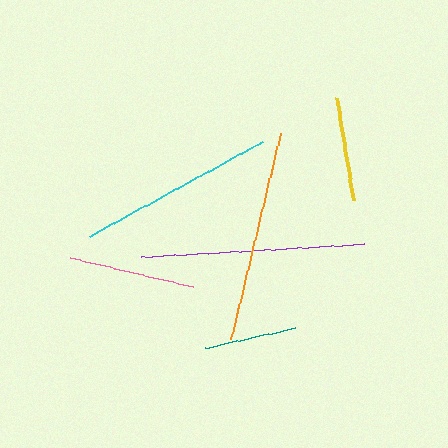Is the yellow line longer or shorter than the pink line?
The pink line is longer than the yellow line.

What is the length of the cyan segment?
The cyan segment is approximately 197 pixels long.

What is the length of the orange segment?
The orange segment is approximately 212 pixels long.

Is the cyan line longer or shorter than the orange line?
The orange line is longer than the cyan line.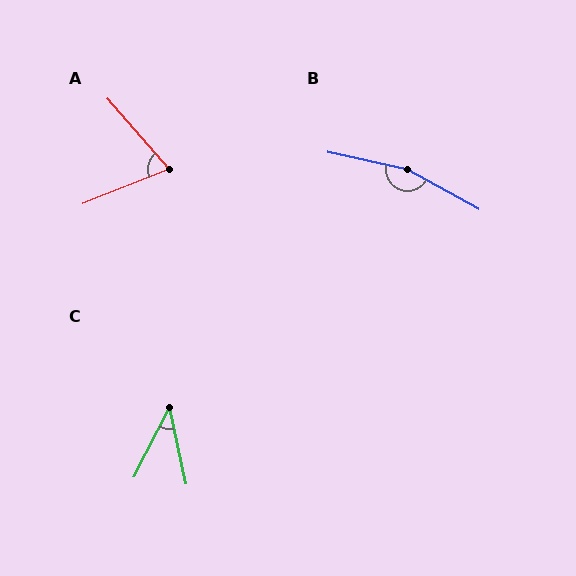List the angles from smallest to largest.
C (39°), A (71°), B (163°).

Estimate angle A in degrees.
Approximately 71 degrees.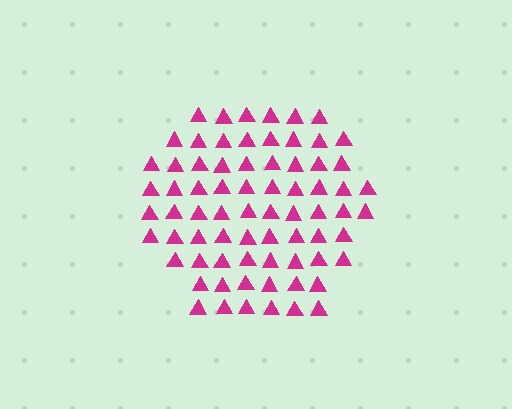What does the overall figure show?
The overall figure shows a hexagon.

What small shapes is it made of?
It is made of small triangles.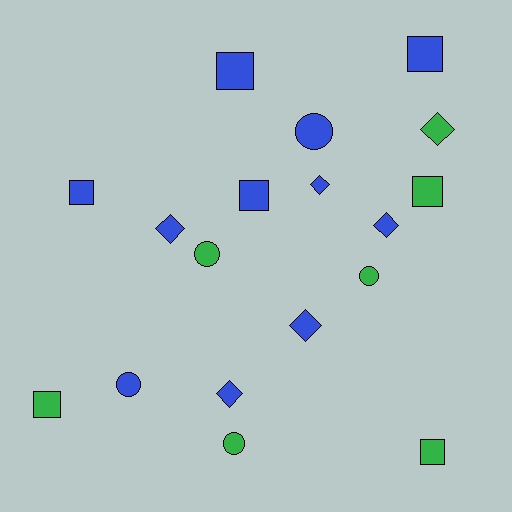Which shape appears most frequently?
Square, with 7 objects.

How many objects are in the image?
There are 18 objects.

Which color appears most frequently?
Blue, with 11 objects.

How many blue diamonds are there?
There are 5 blue diamonds.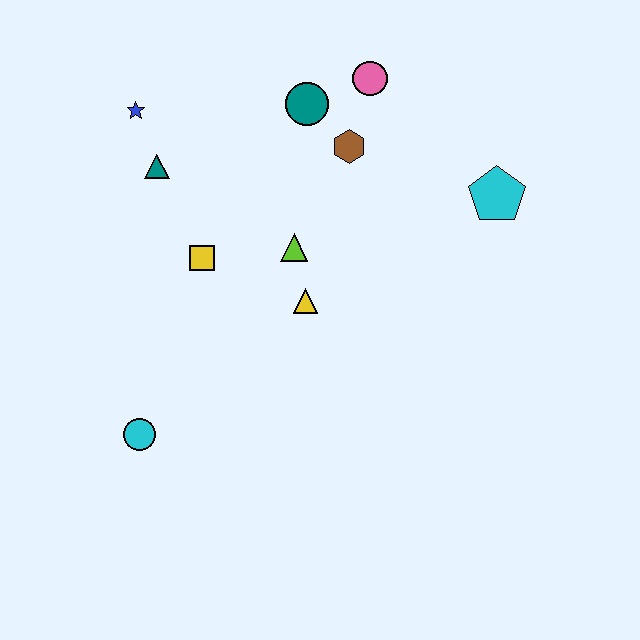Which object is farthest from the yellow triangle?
The blue star is farthest from the yellow triangle.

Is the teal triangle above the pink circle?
No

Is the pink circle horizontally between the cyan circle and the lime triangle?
No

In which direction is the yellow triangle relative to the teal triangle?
The yellow triangle is to the right of the teal triangle.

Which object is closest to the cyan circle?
The yellow square is closest to the cyan circle.